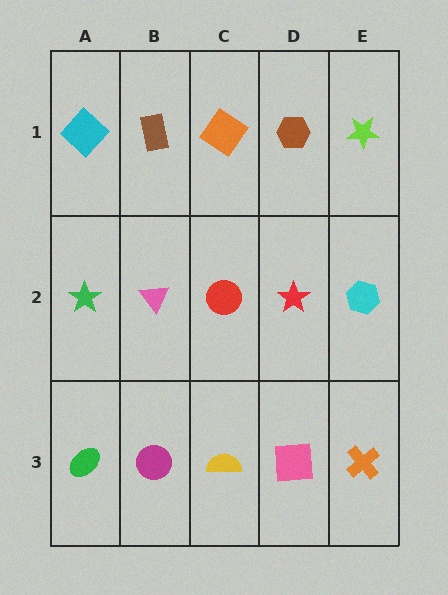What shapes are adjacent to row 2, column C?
An orange diamond (row 1, column C), a yellow semicircle (row 3, column C), a pink triangle (row 2, column B), a red star (row 2, column D).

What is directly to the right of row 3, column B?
A yellow semicircle.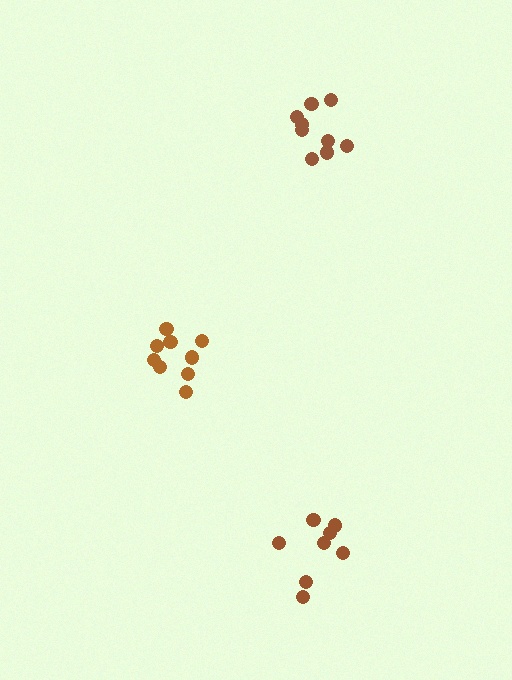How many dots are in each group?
Group 1: 8 dots, Group 2: 9 dots, Group 3: 9 dots (26 total).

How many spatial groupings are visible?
There are 3 spatial groupings.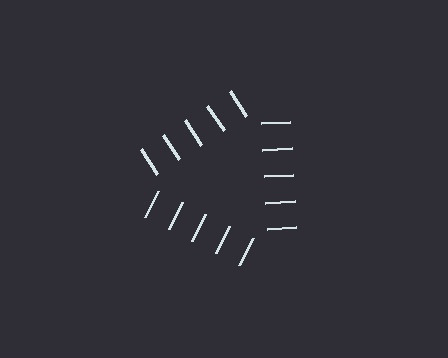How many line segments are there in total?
15 — 5 along each of the 3 edges.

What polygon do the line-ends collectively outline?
An illusory triangle — the line segments terminate on its edges but no continuous stroke is drawn.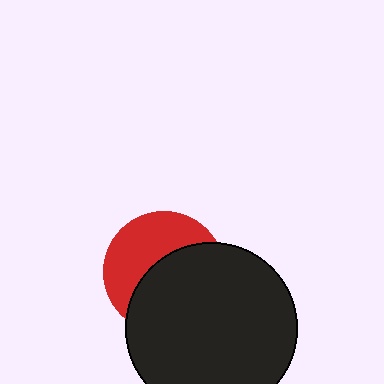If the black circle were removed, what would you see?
You would see the complete red circle.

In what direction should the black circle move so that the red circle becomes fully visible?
The black circle should move toward the lower-right. That is the shortest direction to clear the overlap and leave the red circle fully visible.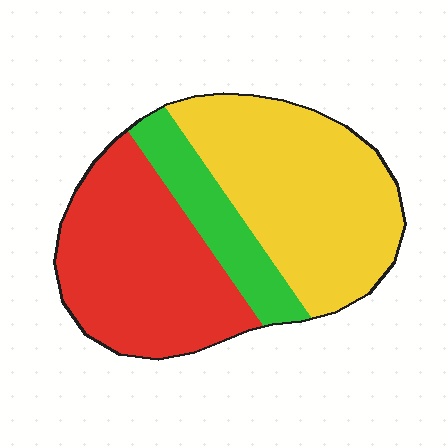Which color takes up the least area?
Green, at roughly 15%.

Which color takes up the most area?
Yellow, at roughly 45%.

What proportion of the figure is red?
Red covers roughly 40% of the figure.